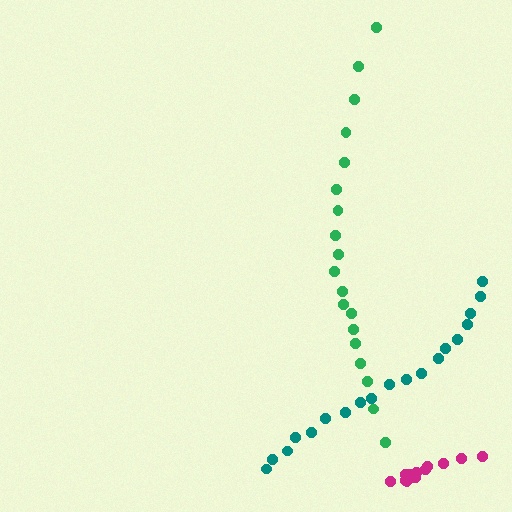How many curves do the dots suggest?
There are 3 distinct paths.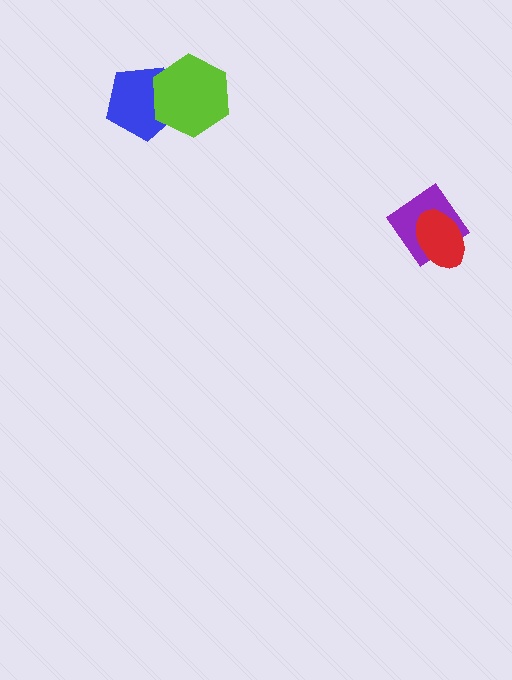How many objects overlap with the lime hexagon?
1 object overlaps with the lime hexagon.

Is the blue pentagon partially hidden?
Yes, it is partially covered by another shape.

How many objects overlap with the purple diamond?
1 object overlaps with the purple diamond.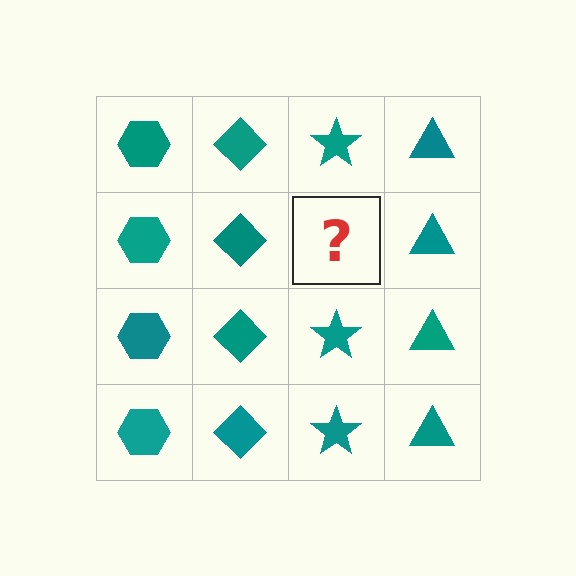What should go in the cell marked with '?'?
The missing cell should contain a teal star.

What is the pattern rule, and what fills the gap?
The rule is that each column has a consistent shape. The gap should be filled with a teal star.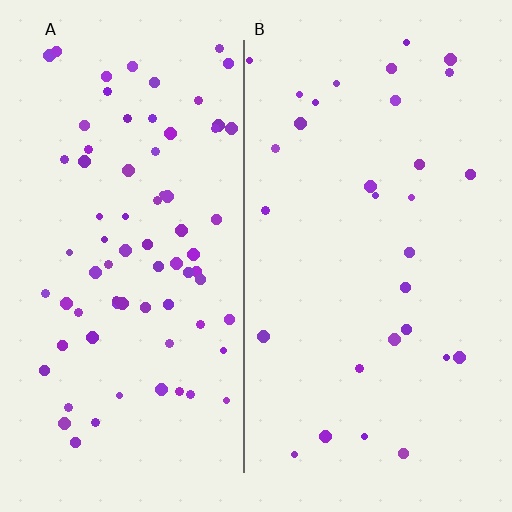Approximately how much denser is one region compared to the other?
Approximately 2.5× — region A over region B.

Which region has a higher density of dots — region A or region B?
A (the left).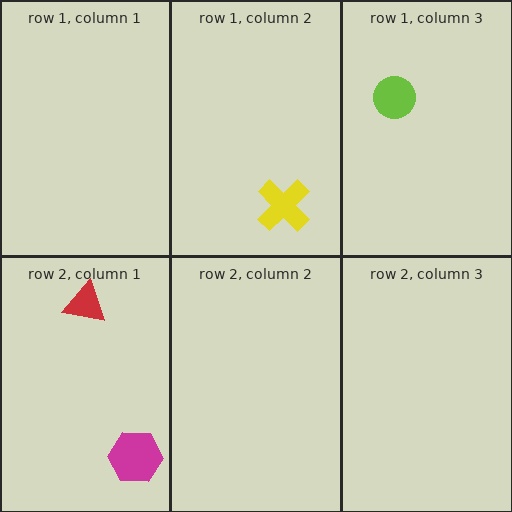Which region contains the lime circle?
The row 1, column 3 region.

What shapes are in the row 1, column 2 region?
The yellow cross.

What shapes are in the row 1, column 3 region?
The lime circle.